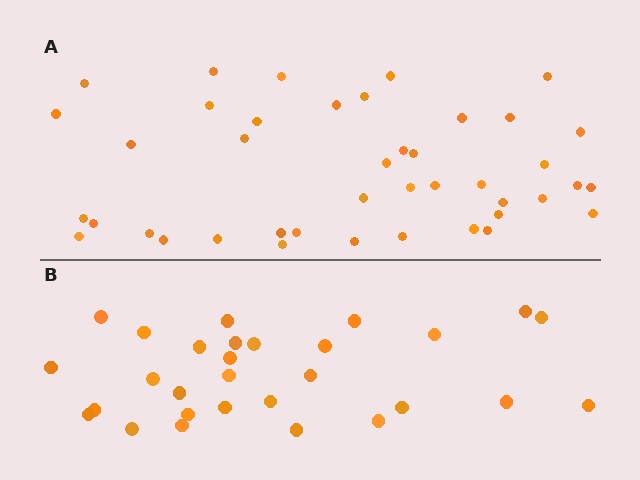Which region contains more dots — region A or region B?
Region A (the top region) has more dots.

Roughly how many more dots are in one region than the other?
Region A has approximately 15 more dots than region B.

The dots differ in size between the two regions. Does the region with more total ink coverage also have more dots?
No. Region B has more total ink coverage because its dots are larger, but region A actually contains more individual dots. Total area can be misleading — the number of items is what matters here.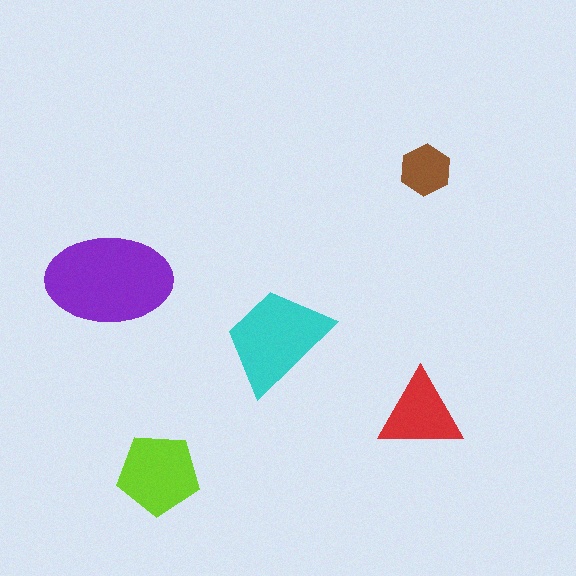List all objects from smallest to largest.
The brown hexagon, the red triangle, the lime pentagon, the cyan trapezoid, the purple ellipse.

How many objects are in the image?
There are 5 objects in the image.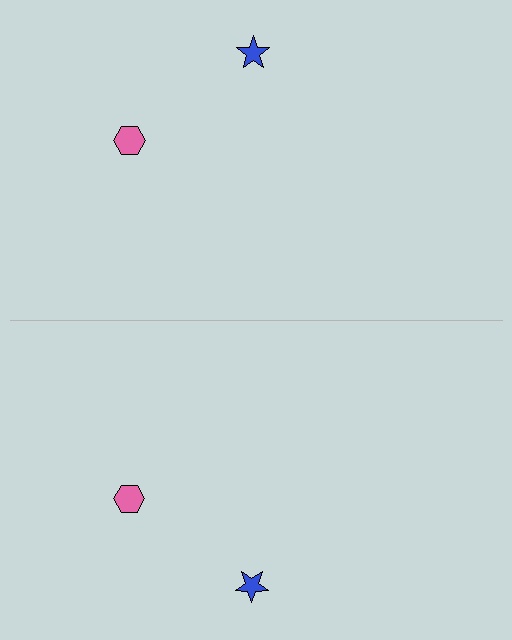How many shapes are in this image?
There are 4 shapes in this image.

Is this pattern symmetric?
Yes, this pattern has bilateral (reflection) symmetry.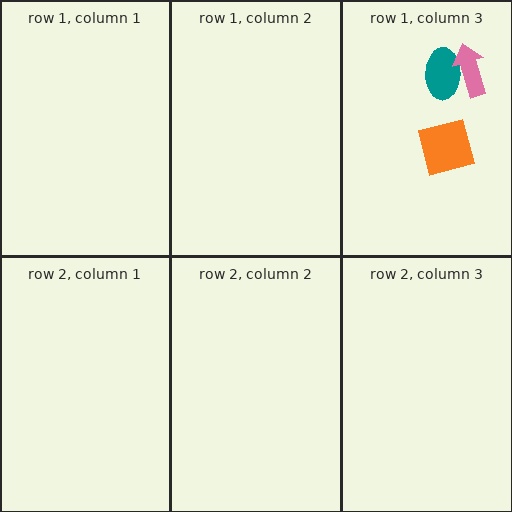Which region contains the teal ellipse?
The row 1, column 3 region.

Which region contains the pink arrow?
The row 1, column 3 region.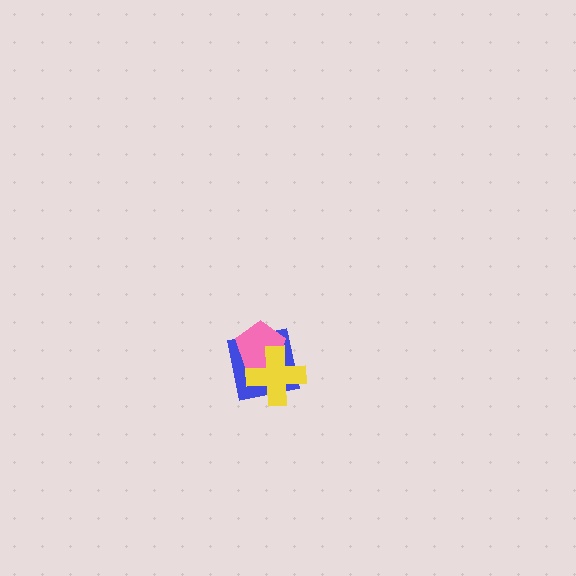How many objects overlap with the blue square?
2 objects overlap with the blue square.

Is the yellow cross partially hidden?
No, no other shape covers it.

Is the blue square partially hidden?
Yes, it is partially covered by another shape.